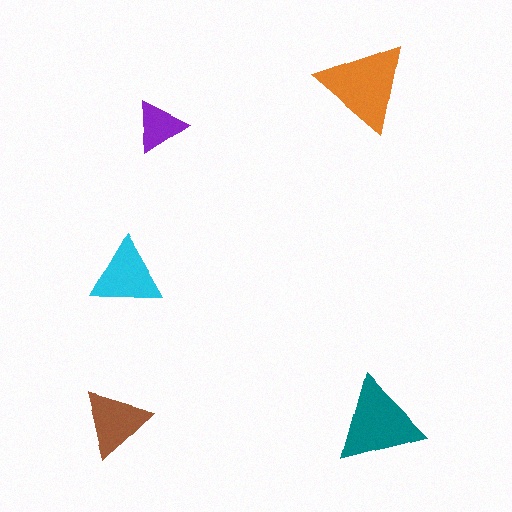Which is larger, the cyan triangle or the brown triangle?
The cyan one.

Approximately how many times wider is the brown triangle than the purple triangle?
About 1.5 times wider.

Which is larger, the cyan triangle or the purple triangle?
The cyan one.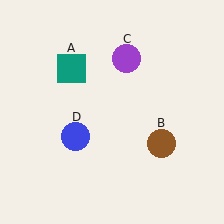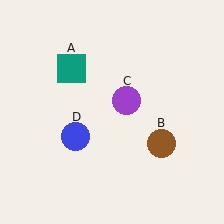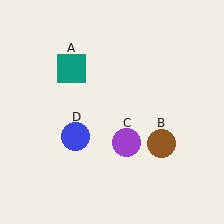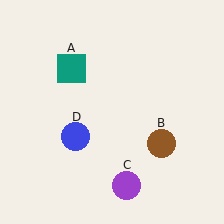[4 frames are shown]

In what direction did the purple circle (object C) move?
The purple circle (object C) moved down.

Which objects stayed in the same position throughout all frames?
Teal square (object A) and brown circle (object B) and blue circle (object D) remained stationary.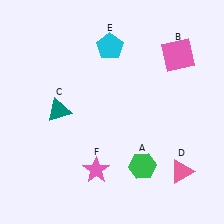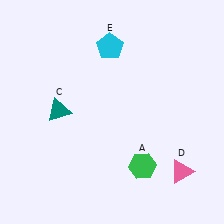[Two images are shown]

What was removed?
The pink square (B), the pink star (F) were removed in Image 2.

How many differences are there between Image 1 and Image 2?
There are 2 differences between the two images.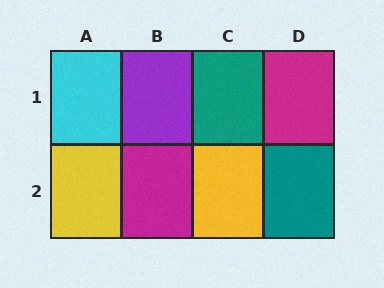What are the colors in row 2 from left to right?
Yellow, magenta, yellow, teal.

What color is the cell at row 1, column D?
Magenta.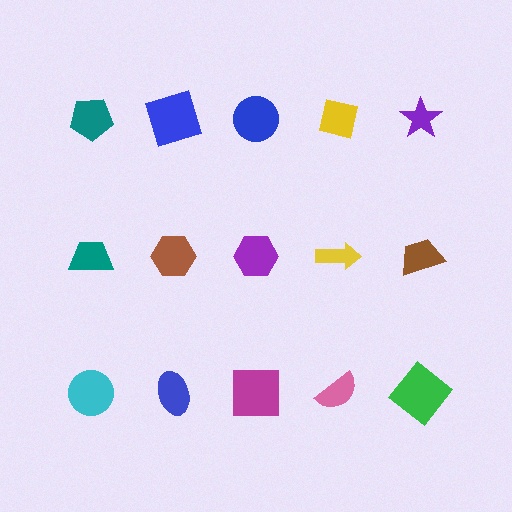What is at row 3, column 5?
A green diamond.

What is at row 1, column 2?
A blue square.